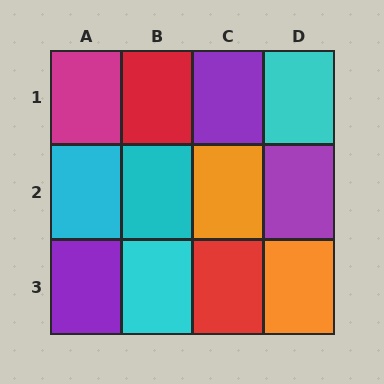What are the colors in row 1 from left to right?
Magenta, red, purple, cyan.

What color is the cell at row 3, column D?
Orange.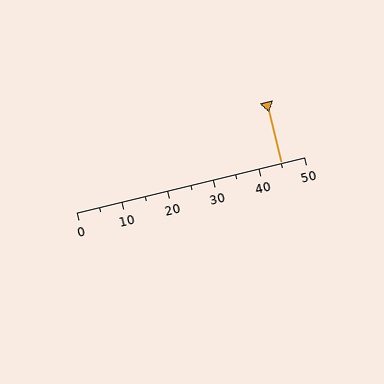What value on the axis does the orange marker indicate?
The marker indicates approximately 45.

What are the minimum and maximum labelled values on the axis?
The axis runs from 0 to 50.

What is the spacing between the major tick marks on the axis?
The major ticks are spaced 10 apart.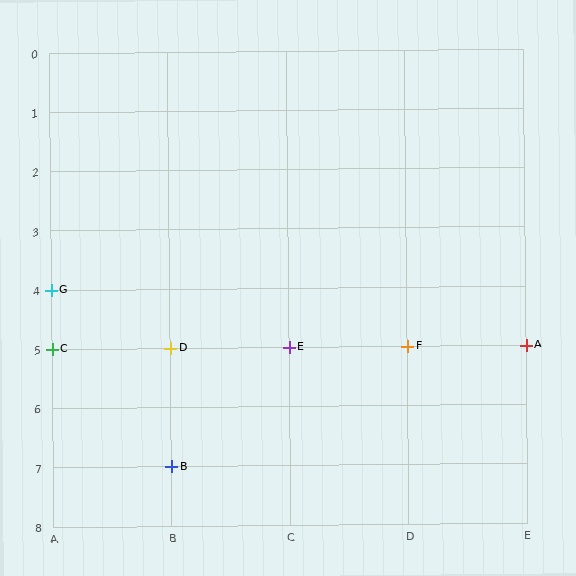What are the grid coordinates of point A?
Point A is at grid coordinates (E, 5).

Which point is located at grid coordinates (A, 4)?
Point G is at (A, 4).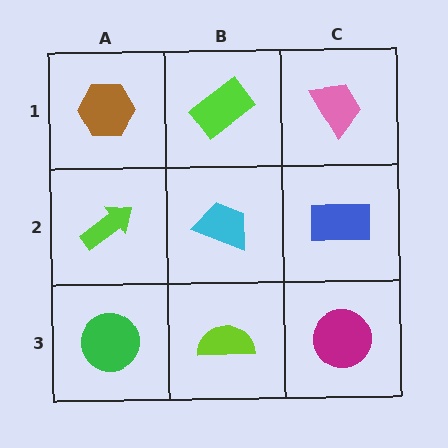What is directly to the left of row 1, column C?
A lime rectangle.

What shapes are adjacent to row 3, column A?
A lime arrow (row 2, column A), a lime semicircle (row 3, column B).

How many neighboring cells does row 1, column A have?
2.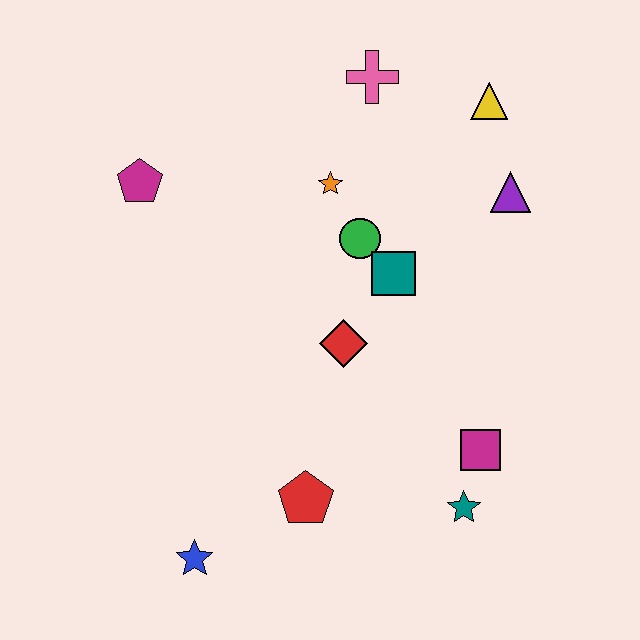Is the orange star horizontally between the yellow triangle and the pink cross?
No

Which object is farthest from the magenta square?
The magenta pentagon is farthest from the magenta square.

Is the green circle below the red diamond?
No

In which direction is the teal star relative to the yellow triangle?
The teal star is below the yellow triangle.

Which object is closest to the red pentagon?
The blue star is closest to the red pentagon.